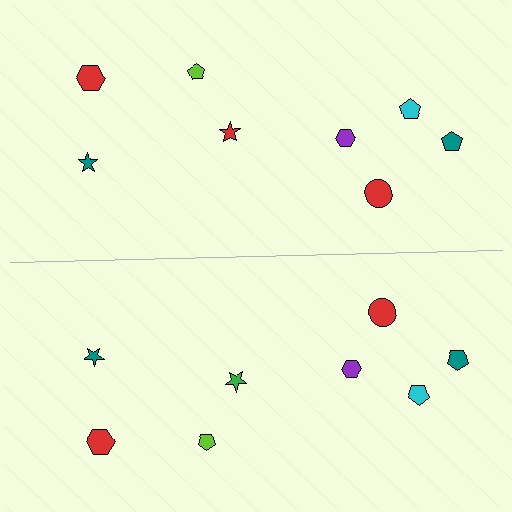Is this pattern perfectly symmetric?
No, the pattern is not perfectly symmetric. The green star on the bottom side breaks the symmetry — its mirror counterpart is red.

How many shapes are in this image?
There are 16 shapes in this image.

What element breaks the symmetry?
The green star on the bottom side breaks the symmetry — its mirror counterpart is red.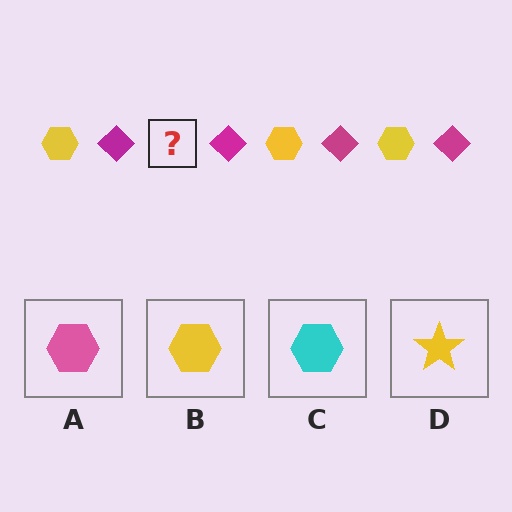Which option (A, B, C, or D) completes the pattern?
B.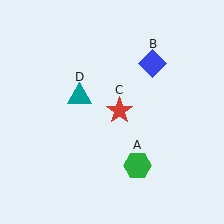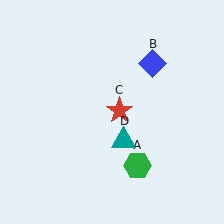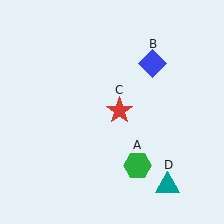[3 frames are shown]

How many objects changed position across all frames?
1 object changed position: teal triangle (object D).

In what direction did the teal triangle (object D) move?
The teal triangle (object D) moved down and to the right.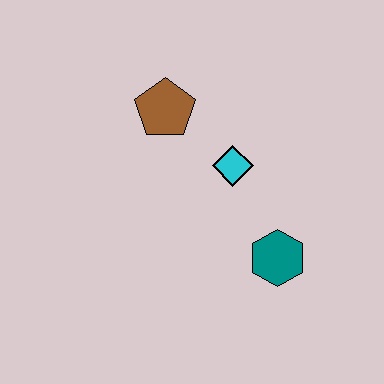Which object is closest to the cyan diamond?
The brown pentagon is closest to the cyan diamond.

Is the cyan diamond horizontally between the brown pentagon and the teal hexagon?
Yes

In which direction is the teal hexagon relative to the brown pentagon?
The teal hexagon is below the brown pentagon.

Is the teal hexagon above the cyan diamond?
No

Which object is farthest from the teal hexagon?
The brown pentagon is farthest from the teal hexagon.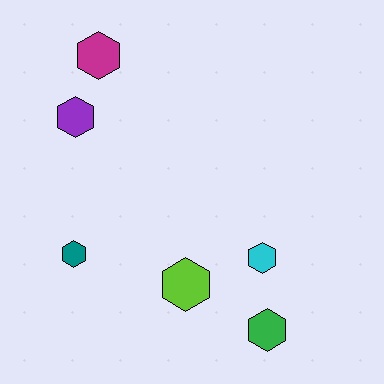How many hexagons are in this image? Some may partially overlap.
There are 6 hexagons.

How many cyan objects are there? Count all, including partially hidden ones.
There is 1 cyan object.